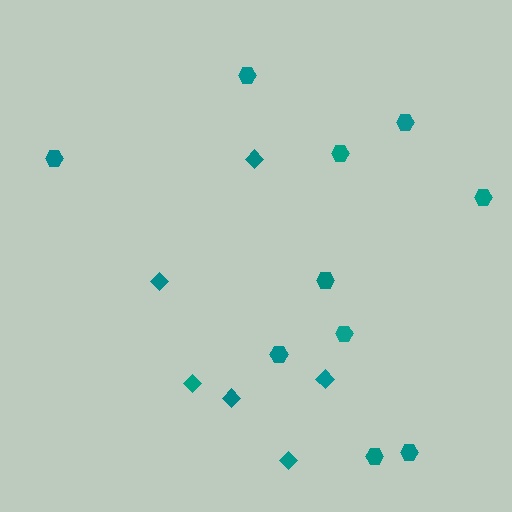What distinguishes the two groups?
There are 2 groups: one group of hexagons (10) and one group of diamonds (6).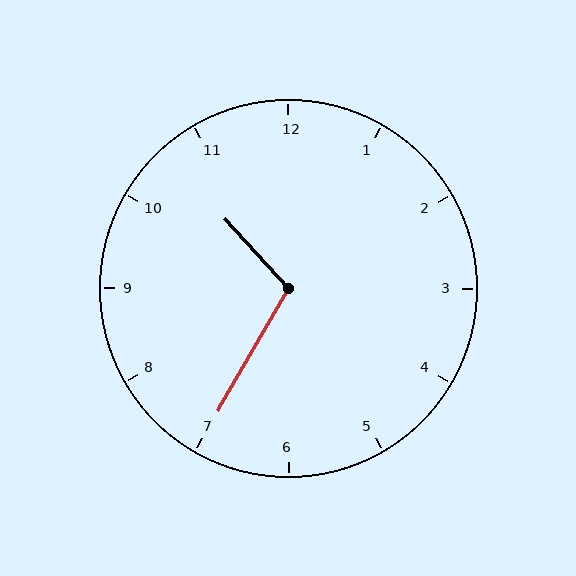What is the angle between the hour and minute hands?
Approximately 108 degrees.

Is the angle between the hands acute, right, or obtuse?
It is obtuse.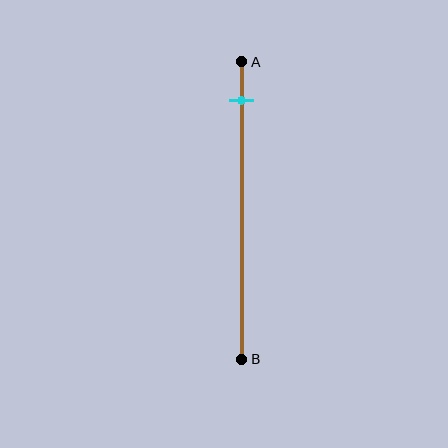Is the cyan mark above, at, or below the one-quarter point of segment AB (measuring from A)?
The cyan mark is above the one-quarter point of segment AB.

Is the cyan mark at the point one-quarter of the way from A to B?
No, the mark is at about 15% from A, not at the 25% one-quarter point.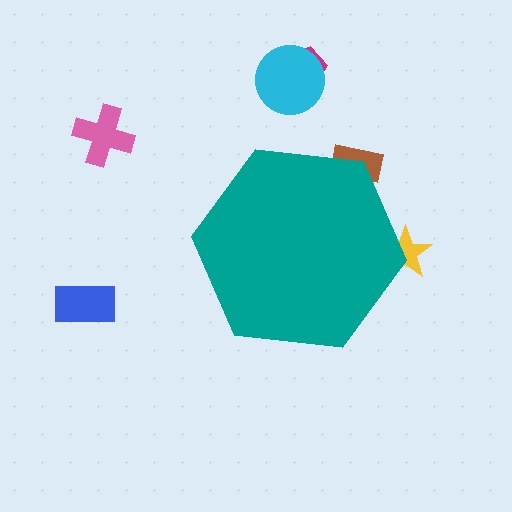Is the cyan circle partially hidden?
No, the cyan circle is fully visible.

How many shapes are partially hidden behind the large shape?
2 shapes are partially hidden.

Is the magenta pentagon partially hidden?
No, the magenta pentagon is fully visible.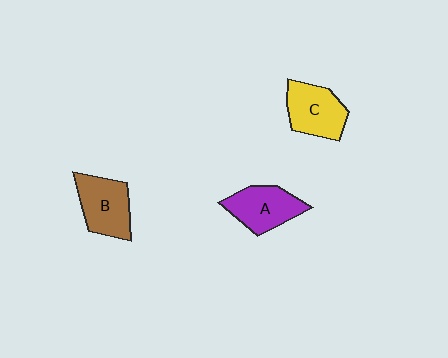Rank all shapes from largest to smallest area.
From largest to smallest: B (brown), C (yellow), A (purple).